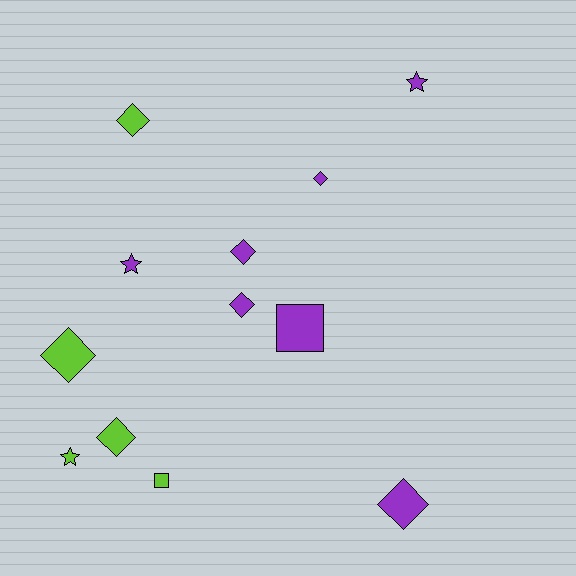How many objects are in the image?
There are 12 objects.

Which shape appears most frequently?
Diamond, with 7 objects.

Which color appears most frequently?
Purple, with 7 objects.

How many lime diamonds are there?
There are 3 lime diamonds.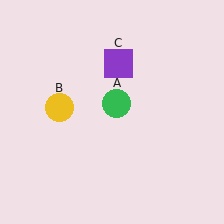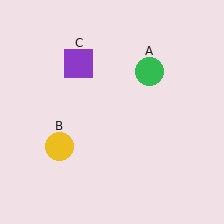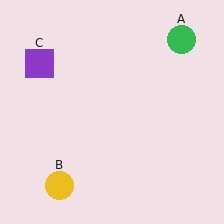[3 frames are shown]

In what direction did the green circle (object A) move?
The green circle (object A) moved up and to the right.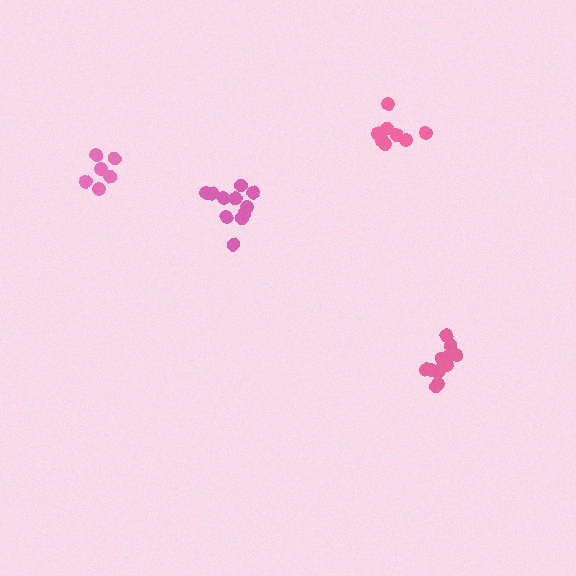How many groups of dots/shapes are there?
There are 4 groups.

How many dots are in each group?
Group 1: 11 dots, Group 2: 8 dots, Group 3: 12 dots, Group 4: 6 dots (37 total).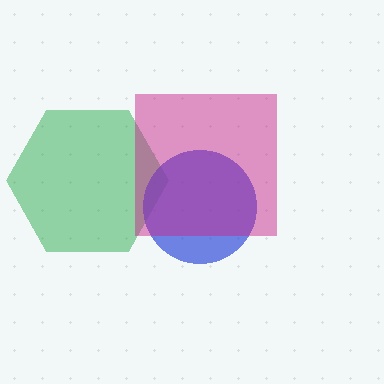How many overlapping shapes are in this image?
There are 3 overlapping shapes in the image.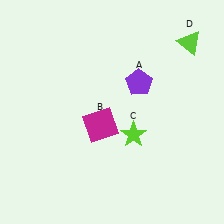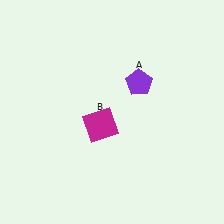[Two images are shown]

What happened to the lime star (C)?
The lime star (C) was removed in Image 2. It was in the bottom-right area of Image 1.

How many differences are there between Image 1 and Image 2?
There are 2 differences between the two images.